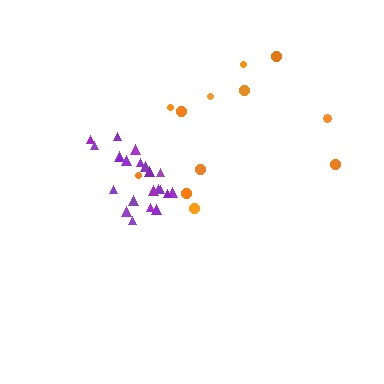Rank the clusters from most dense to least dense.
purple, orange.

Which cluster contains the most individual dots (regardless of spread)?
Purple (22).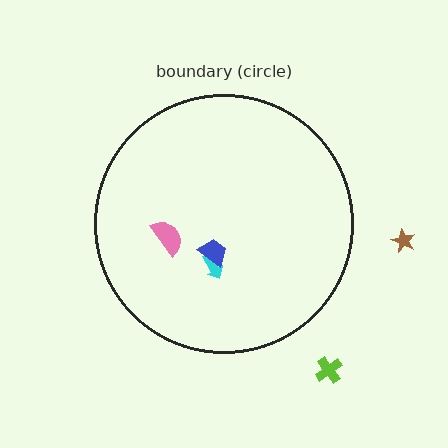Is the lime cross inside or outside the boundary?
Outside.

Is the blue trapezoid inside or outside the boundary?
Inside.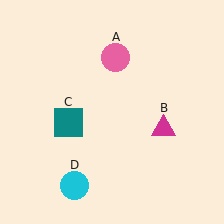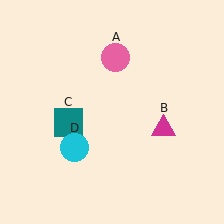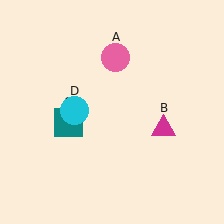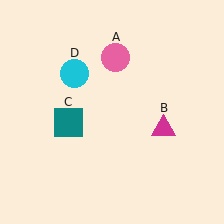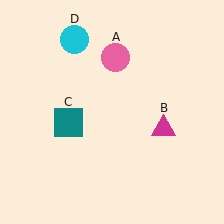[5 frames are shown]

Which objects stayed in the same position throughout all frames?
Pink circle (object A) and magenta triangle (object B) and teal square (object C) remained stationary.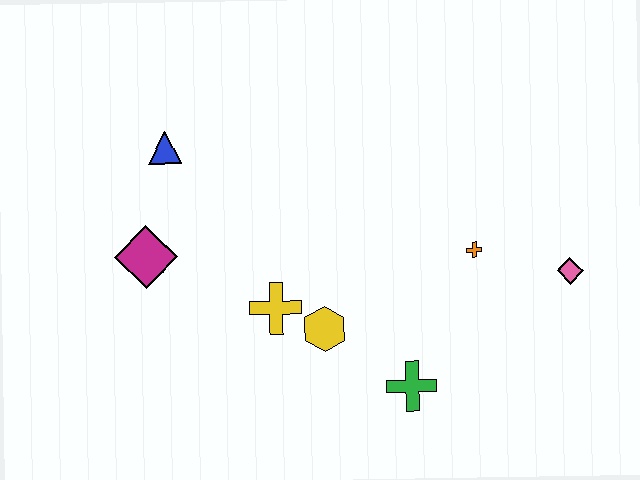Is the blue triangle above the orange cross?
Yes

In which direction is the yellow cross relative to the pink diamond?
The yellow cross is to the left of the pink diamond.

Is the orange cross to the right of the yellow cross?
Yes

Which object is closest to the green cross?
The yellow hexagon is closest to the green cross.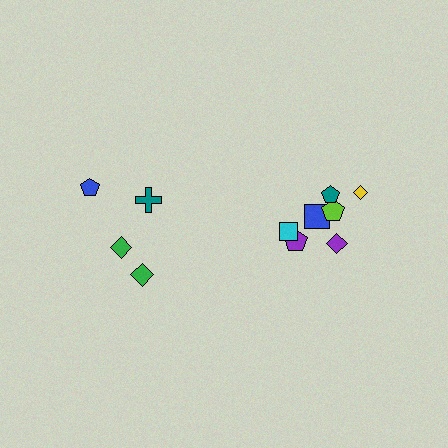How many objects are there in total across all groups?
There are 11 objects.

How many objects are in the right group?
There are 7 objects.